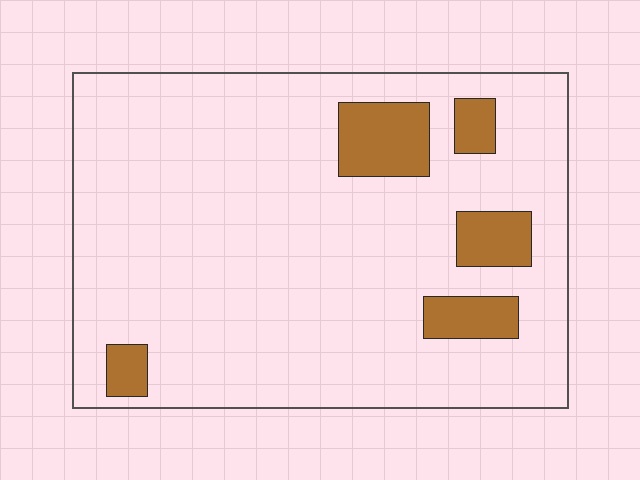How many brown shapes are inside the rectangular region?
5.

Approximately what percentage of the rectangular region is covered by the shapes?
Approximately 10%.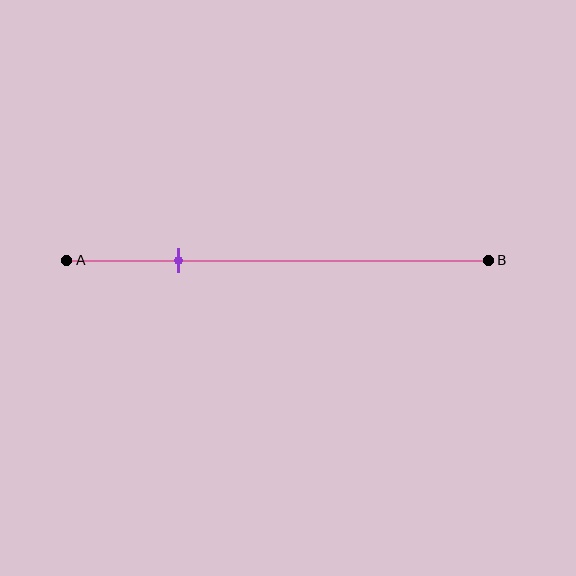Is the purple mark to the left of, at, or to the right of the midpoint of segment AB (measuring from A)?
The purple mark is to the left of the midpoint of segment AB.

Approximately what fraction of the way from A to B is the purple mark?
The purple mark is approximately 25% of the way from A to B.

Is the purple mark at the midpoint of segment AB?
No, the mark is at about 25% from A, not at the 50% midpoint.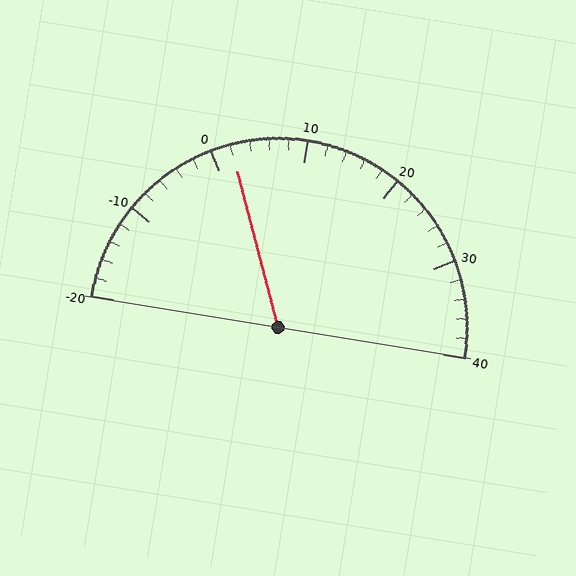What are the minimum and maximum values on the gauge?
The gauge ranges from -20 to 40.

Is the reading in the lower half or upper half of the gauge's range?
The reading is in the lower half of the range (-20 to 40).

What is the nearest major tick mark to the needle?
The nearest major tick mark is 0.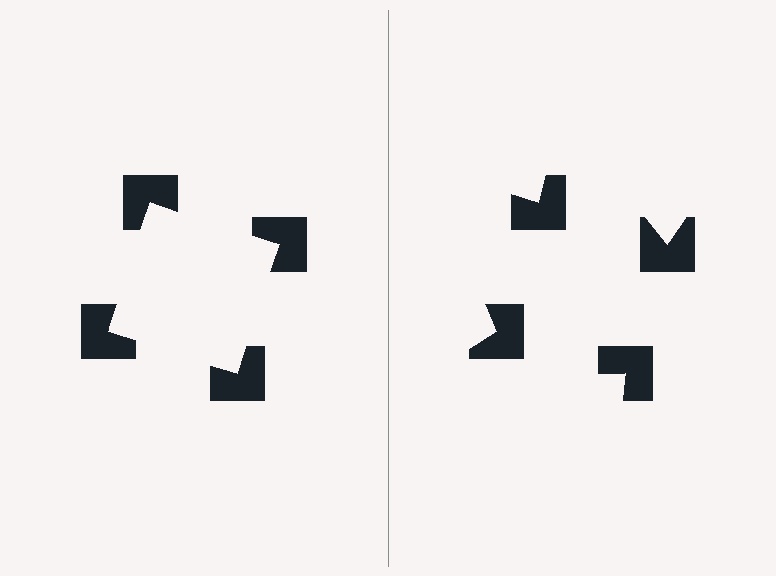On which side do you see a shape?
An illusory square appears on the left side. On the right side the wedge cuts are rotated, so no coherent shape forms.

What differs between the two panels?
The notched squares are positioned identically on both sides; only the wedge orientations differ. On the left they align to a square; on the right they are misaligned.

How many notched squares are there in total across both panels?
8 — 4 on each side.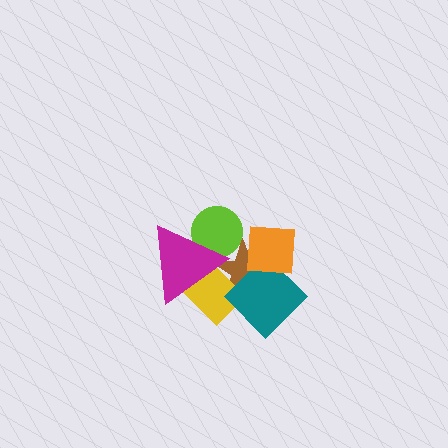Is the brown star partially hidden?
Yes, it is partially covered by another shape.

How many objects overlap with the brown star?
5 objects overlap with the brown star.